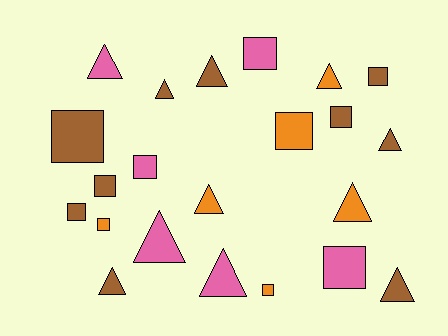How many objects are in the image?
There are 22 objects.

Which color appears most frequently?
Brown, with 10 objects.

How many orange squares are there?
There are 3 orange squares.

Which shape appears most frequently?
Square, with 11 objects.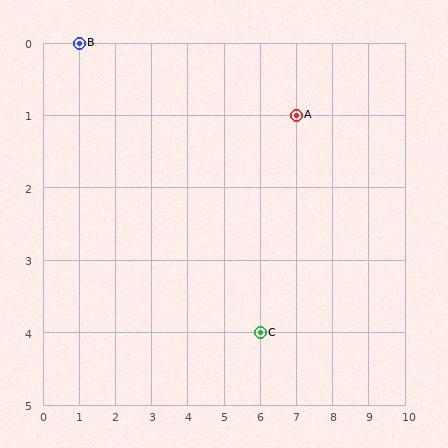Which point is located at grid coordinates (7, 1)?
Point A is at (7, 1).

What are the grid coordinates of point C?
Point C is at grid coordinates (6, 4).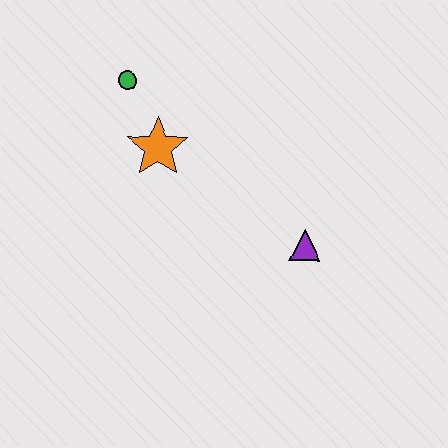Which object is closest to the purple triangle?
The orange star is closest to the purple triangle.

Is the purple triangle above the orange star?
No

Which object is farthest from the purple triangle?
The green circle is farthest from the purple triangle.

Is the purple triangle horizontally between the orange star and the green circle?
No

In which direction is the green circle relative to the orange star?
The green circle is above the orange star.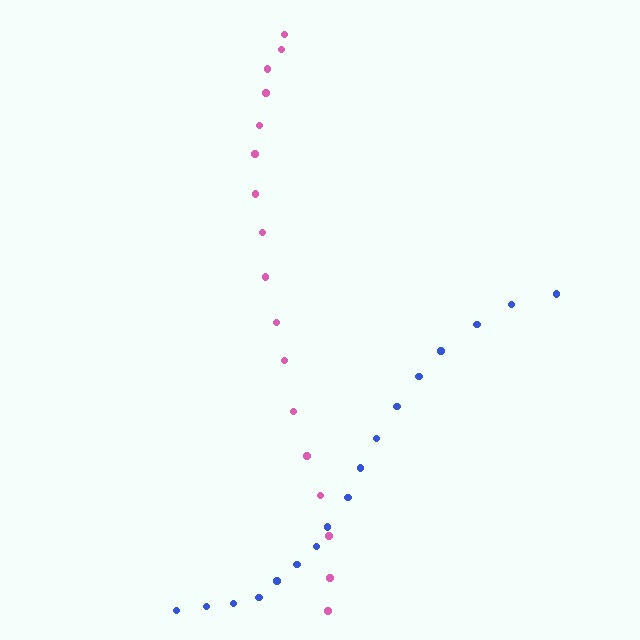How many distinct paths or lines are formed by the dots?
There are 2 distinct paths.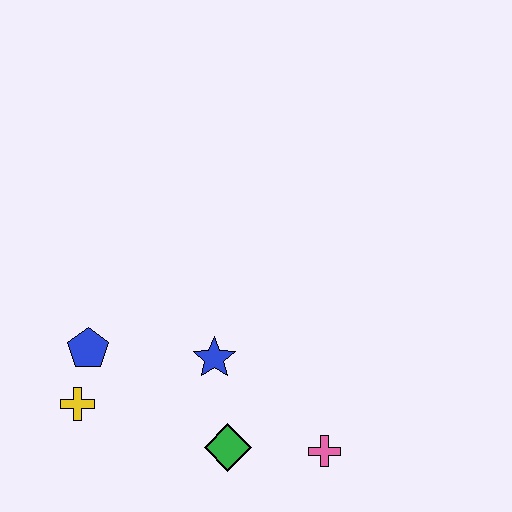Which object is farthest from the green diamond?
The blue pentagon is farthest from the green diamond.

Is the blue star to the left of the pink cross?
Yes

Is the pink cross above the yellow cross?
No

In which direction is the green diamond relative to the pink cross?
The green diamond is to the left of the pink cross.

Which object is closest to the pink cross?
The green diamond is closest to the pink cross.